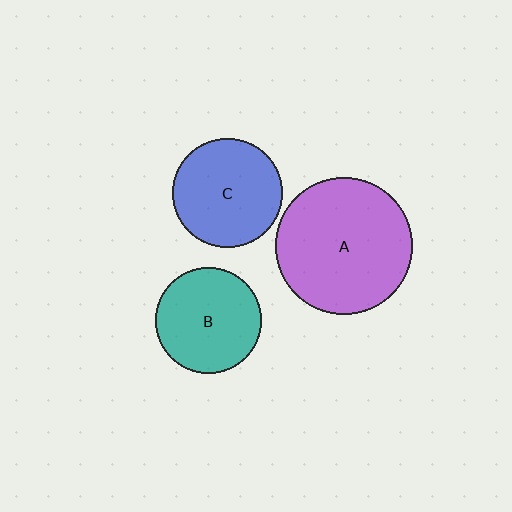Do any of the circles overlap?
No, none of the circles overlap.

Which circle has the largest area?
Circle A (purple).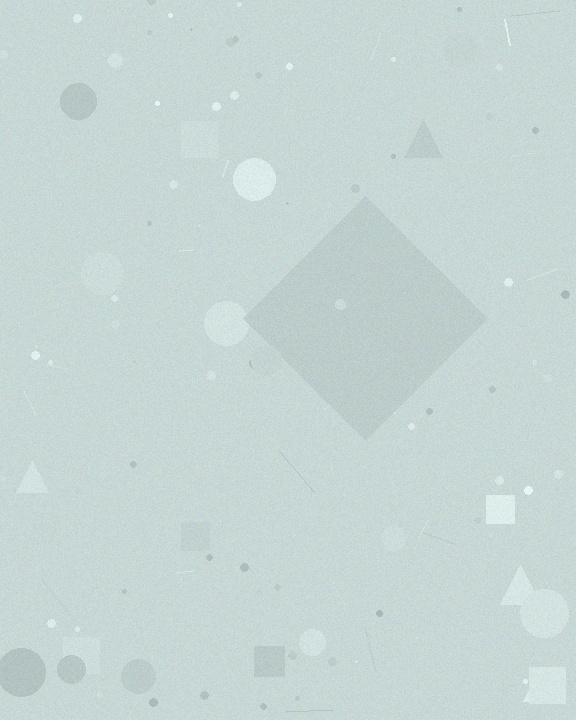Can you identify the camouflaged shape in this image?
The camouflaged shape is a diamond.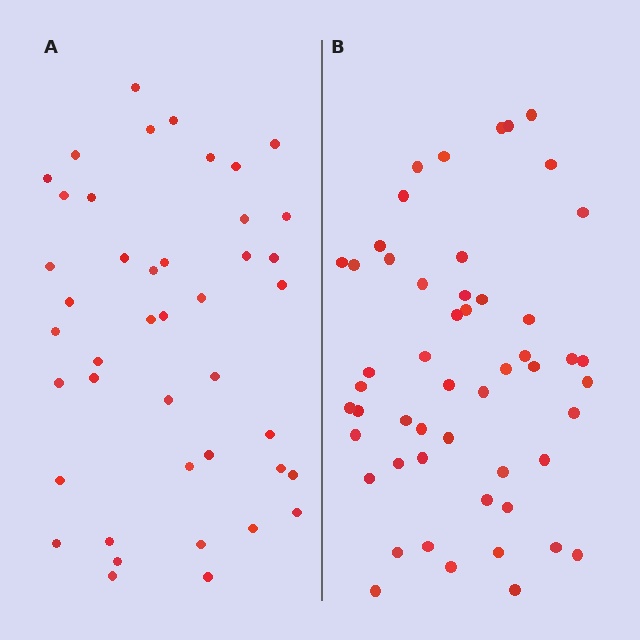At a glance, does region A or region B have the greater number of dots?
Region B (the right region) has more dots.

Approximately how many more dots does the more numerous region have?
Region B has roughly 8 or so more dots than region A.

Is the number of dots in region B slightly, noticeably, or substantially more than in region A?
Region B has only slightly more — the two regions are fairly close. The ratio is roughly 1.2 to 1.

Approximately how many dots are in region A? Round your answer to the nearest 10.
About 40 dots. (The exact count is 43, which rounds to 40.)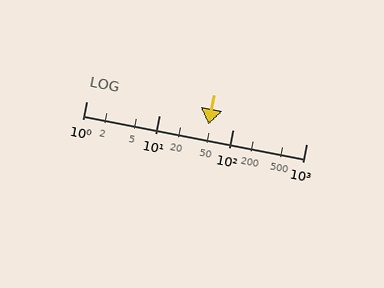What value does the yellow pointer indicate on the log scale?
The pointer indicates approximately 47.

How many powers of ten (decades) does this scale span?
The scale spans 3 decades, from 1 to 1000.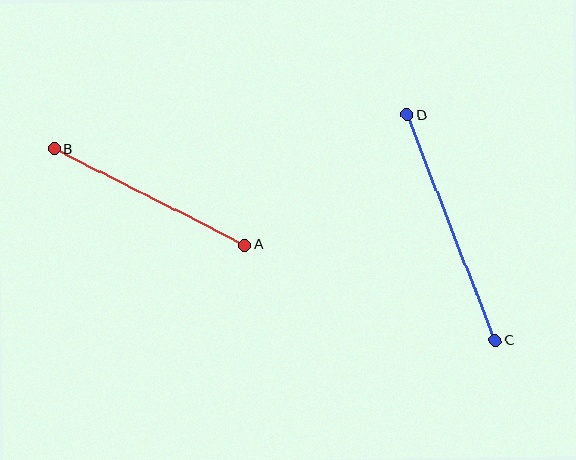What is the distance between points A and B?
The distance is approximately 214 pixels.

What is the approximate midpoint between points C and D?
The midpoint is at approximately (451, 228) pixels.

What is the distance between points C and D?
The distance is approximately 242 pixels.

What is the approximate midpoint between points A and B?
The midpoint is at approximately (149, 197) pixels.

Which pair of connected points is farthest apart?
Points C and D are farthest apart.